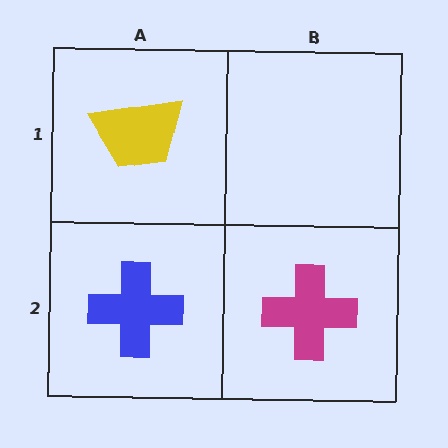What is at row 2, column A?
A blue cross.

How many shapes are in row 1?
1 shape.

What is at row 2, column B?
A magenta cross.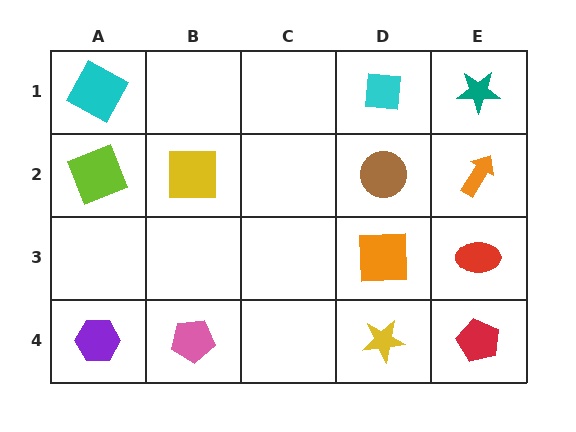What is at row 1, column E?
A teal star.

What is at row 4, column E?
A red pentagon.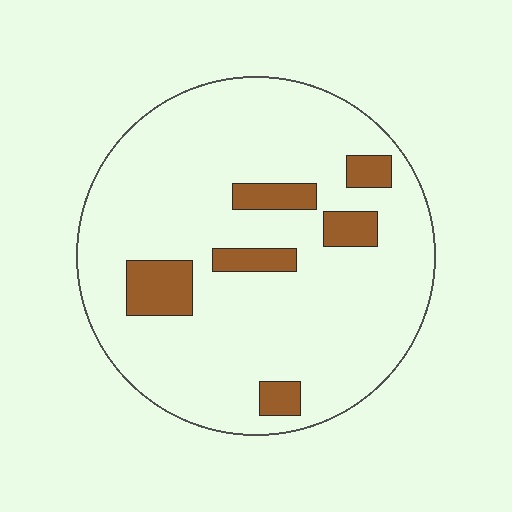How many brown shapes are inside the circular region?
6.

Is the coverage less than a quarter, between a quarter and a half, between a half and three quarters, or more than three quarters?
Less than a quarter.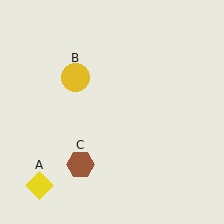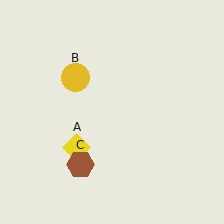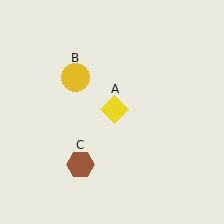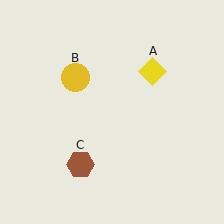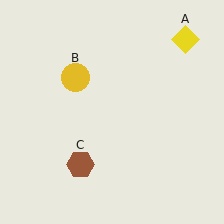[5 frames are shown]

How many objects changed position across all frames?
1 object changed position: yellow diamond (object A).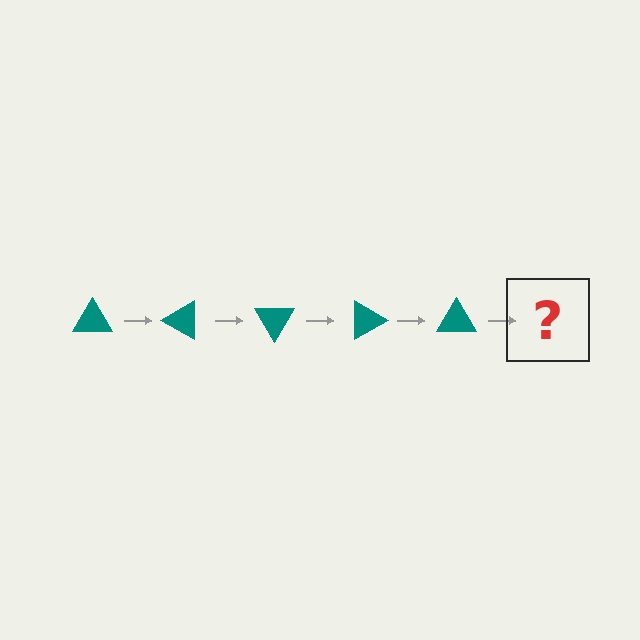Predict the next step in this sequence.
The next step is a teal triangle rotated 150 degrees.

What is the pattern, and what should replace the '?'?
The pattern is that the triangle rotates 30 degrees each step. The '?' should be a teal triangle rotated 150 degrees.